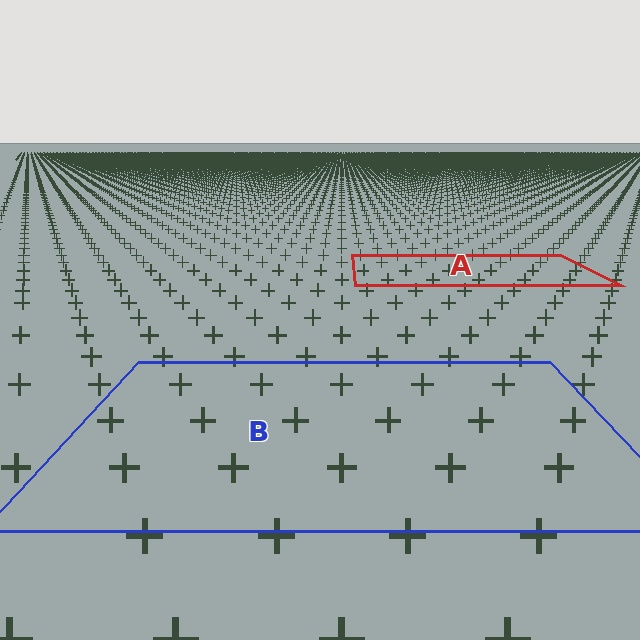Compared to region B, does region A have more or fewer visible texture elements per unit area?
Region A has more texture elements per unit area — they are packed more densely because it is farther away.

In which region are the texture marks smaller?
The texture marks are smaller in region A, because it is farther away.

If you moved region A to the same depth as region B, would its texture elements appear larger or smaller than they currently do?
They would appear larger. At a closer depth, the same texture elements are projected at a bigger on-screen size.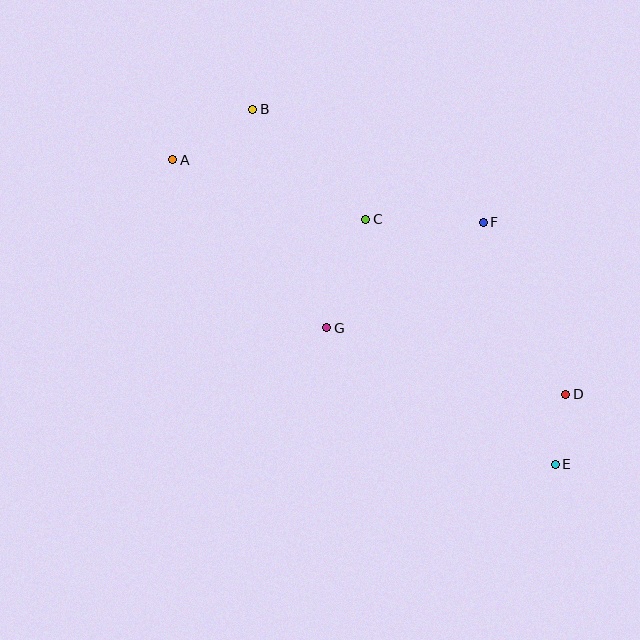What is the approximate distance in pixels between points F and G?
The distance between F and G is approximately 189 pixels.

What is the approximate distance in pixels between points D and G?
The distance between D and G is approximately 248 pixels.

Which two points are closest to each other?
Points D and E are closest to each other.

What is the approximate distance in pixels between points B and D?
The distance between B and D is approximately 423 pixels.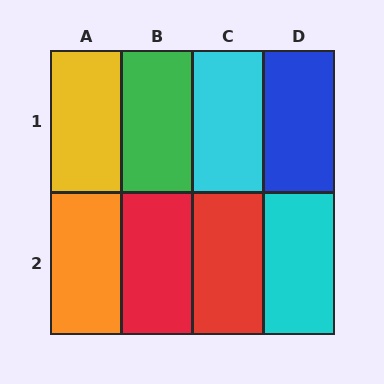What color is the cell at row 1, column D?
Blue.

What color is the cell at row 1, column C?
Cyan.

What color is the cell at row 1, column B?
Green.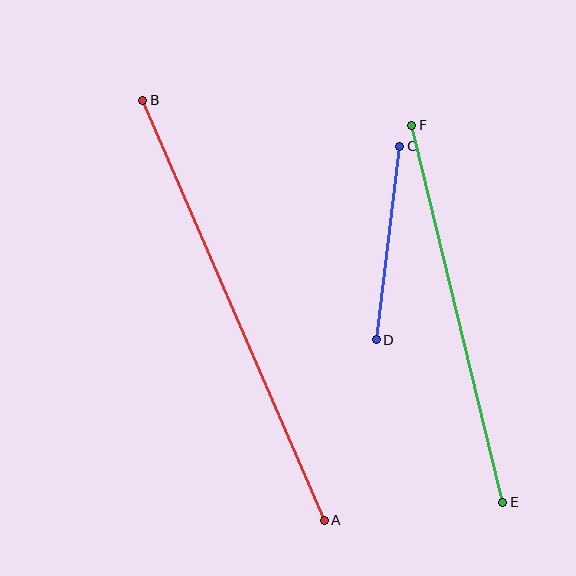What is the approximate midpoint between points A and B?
The midpoint is at approximately (234, 310) pixels.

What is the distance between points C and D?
The distance is approximately 195 pixels.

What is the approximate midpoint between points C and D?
The midpoint is at approximately (388, 243) pixels.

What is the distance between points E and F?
The distance is approximately 388 pixels.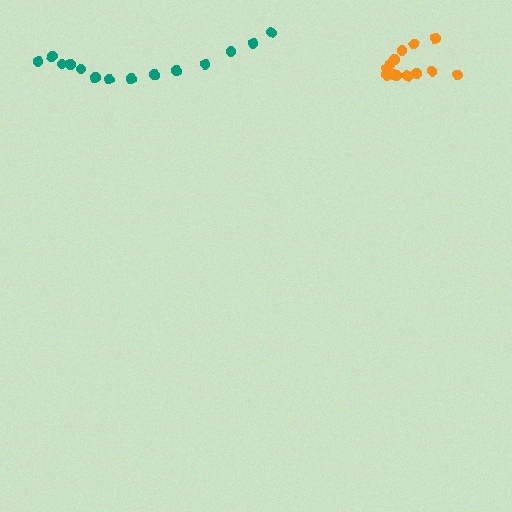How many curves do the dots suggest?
There are 2 distinct paths.